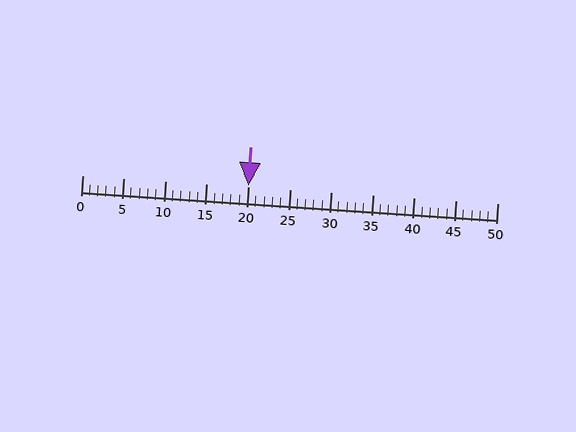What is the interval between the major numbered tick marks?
The major tick marks are spaced 5 units apart.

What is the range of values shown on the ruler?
The ruler shows values from 0 to 50.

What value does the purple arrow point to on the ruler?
The purple arrow points to approximately 20.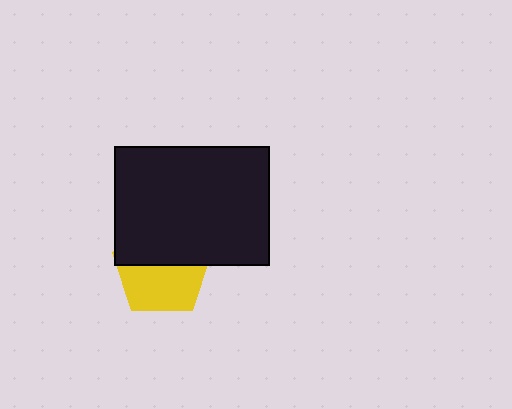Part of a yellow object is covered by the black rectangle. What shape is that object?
It is a pentagon.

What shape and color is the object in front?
The object in front is a black rectangle.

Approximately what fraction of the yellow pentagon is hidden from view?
Roughly 46% of the yellow pentagon is hidden behind the black rectangle.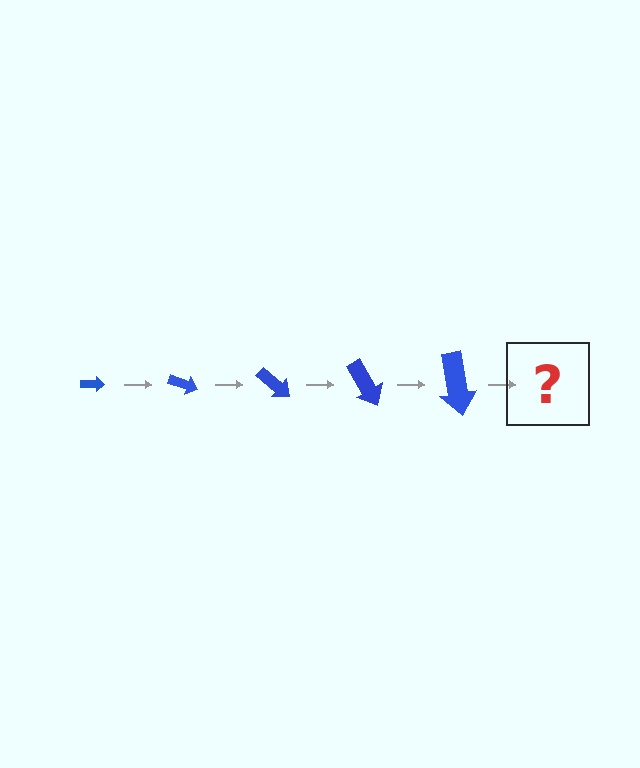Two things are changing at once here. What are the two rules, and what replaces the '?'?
The two rules are that the arrow grows larger each step and it rotates 20 degrees each step. The '?' should be an arrow, larger than the previous one and rotated 100 degrees from the start.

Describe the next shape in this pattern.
It should be an arrow, larger than the previous one and rotated 100 degrees from the start.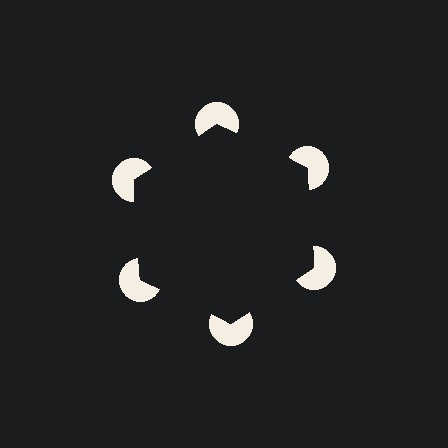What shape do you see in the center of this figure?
An illusory hexagon — its edges are inferred from the aligned wedge cuts in the pac-man discs, not physically drawn.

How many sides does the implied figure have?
6 sides.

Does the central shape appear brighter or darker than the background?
It typically appears slightly darker than the background, even though no actual brightness change is drawn.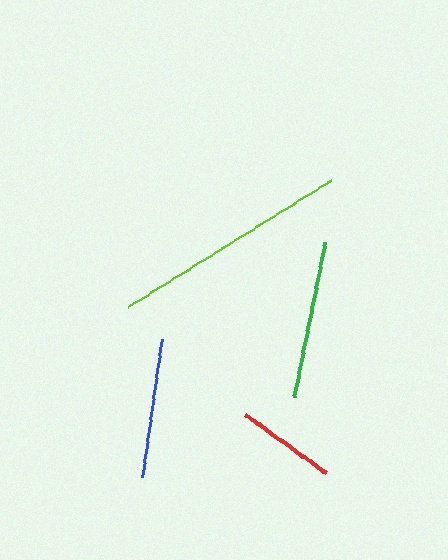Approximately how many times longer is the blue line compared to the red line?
The blue line is approximately 1.4 times the length of the red line.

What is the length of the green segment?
The green segment is approximately 158 pixels long.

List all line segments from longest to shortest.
From longest to shortest: lime, green, blue, red.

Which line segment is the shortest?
The red line is the shortest at approximately 100 pixels.